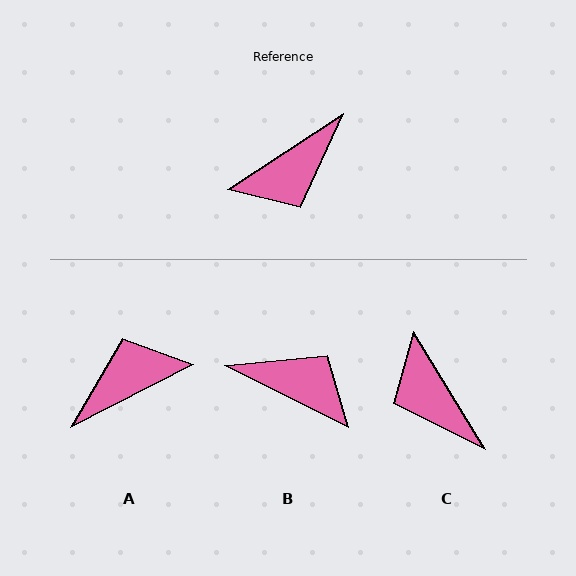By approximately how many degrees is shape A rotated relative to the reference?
Approximately 174 degrees counter-clockwise.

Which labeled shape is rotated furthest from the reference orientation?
A, about 174 degrees away.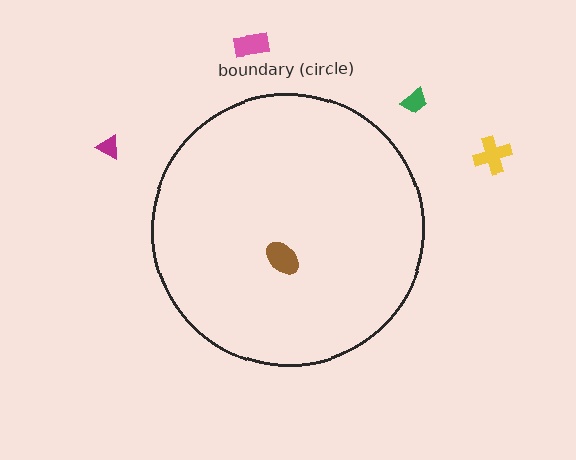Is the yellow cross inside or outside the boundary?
Outside.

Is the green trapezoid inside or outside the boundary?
Outside.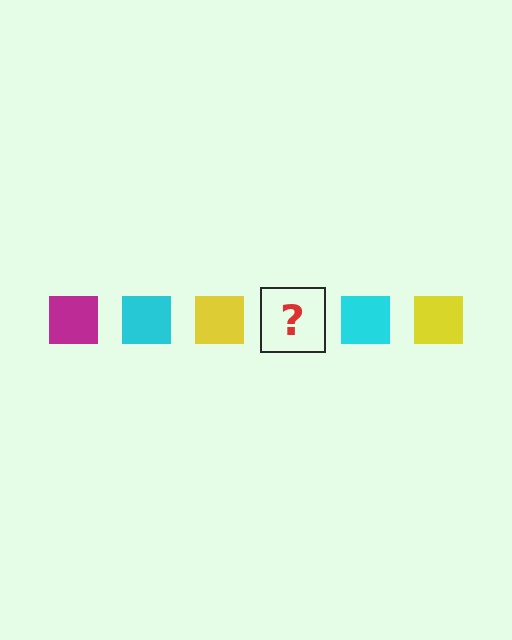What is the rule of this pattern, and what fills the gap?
The rule is that the pattern cycles through magenta, cyan, yellow squares. The gap should be filled with a magenta square.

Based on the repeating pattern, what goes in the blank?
The blank should be a magenta square.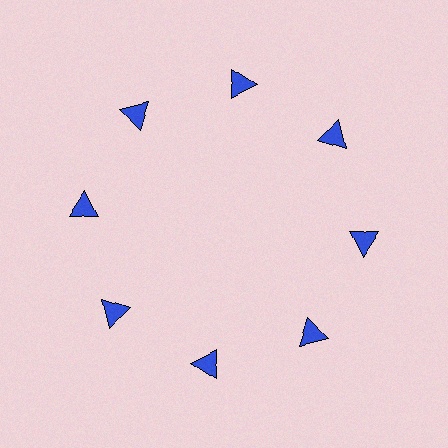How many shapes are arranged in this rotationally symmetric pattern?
There are 8 shapes, arranged in 8 groups of 1.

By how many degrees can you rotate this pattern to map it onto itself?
The pattern maps onto itself every 45 degrees of rotation.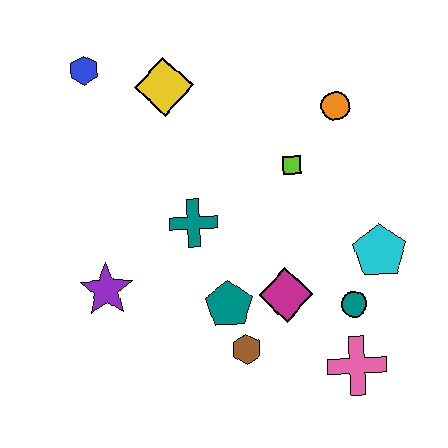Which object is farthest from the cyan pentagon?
The blue hexagon is farthest from the cyan pentagon.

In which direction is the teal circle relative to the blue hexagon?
The teal circle is to the right of the blue hexagon.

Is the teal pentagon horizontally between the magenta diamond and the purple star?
Yes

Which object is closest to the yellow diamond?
The blue hexagon is closest to the yellow diamond.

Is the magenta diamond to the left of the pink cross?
Yes